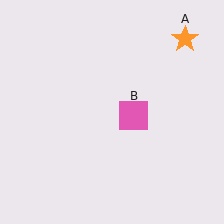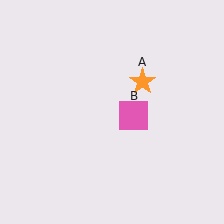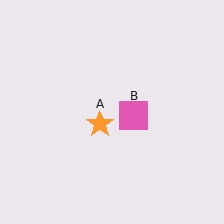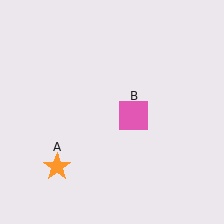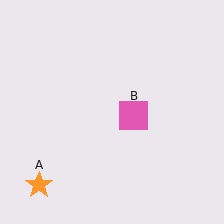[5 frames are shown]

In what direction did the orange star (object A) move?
The orange star (object A) moved down and to the left.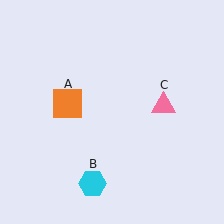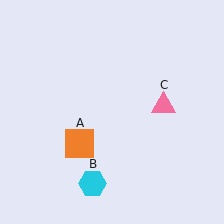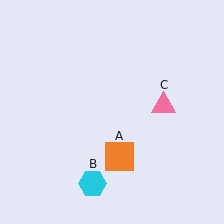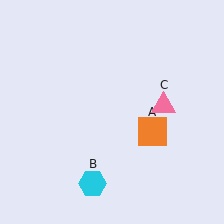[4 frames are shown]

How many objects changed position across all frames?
1 object changed position: orange square (object A).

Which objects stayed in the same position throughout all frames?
Cyan hexagon (object B) and pink triangle (object C) remained stationary.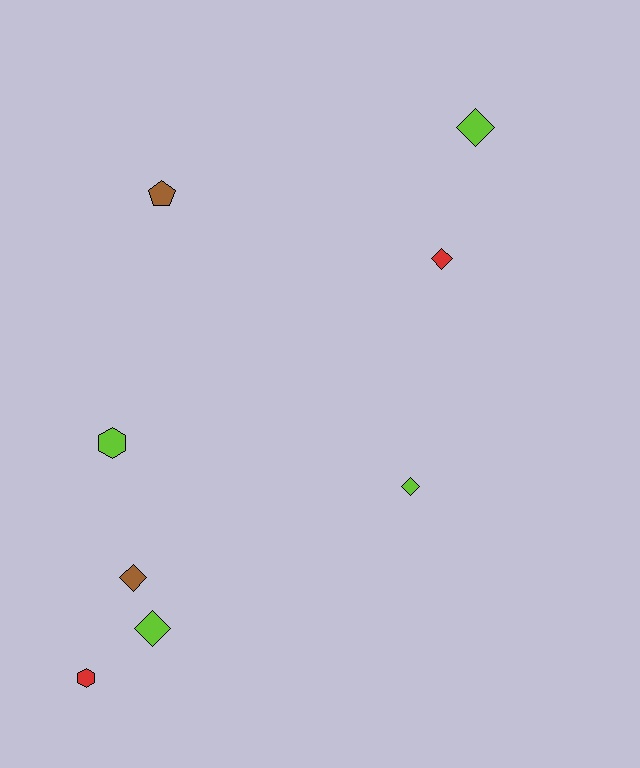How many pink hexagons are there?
There are no pink hexagons.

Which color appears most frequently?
Lime, with 4 objects.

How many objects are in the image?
There are 8 objects.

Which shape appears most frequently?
Diamond, with 5 objects.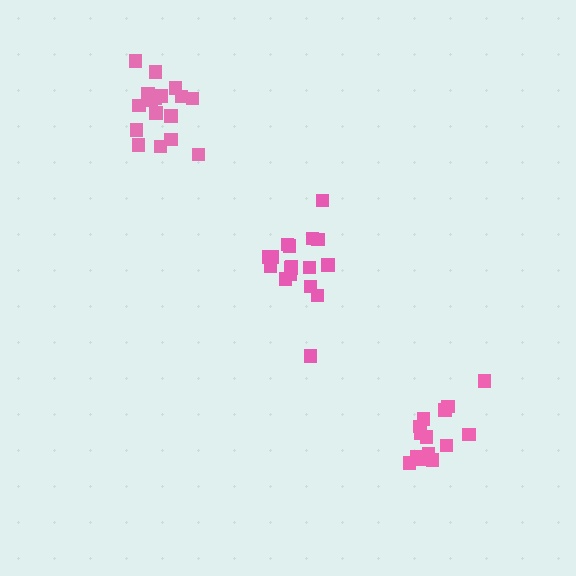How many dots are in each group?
Group 1: 17 dots, Group 2: 17 dots, Group 3: 14 dots (48 total).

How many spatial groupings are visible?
There are 3 spatial groupings.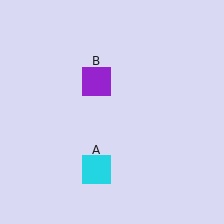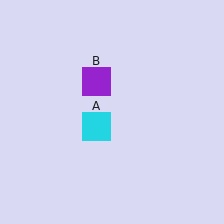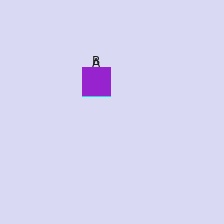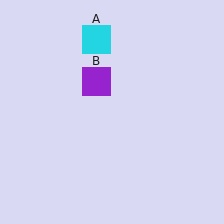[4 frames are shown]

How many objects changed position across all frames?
1 object changed position: cyan square (object A).